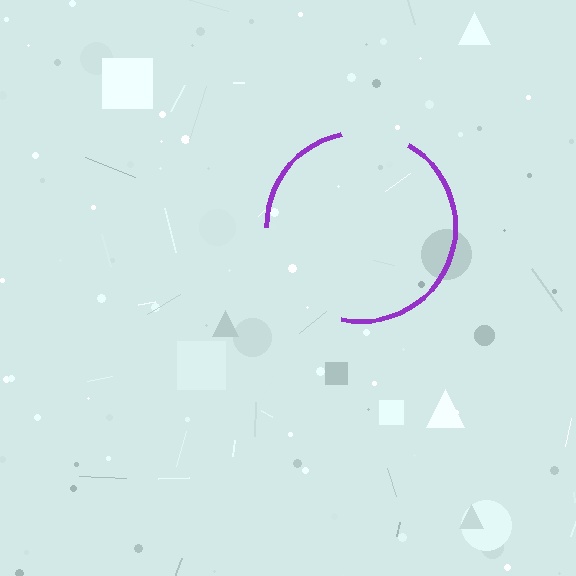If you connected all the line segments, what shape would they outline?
They would outline a circle.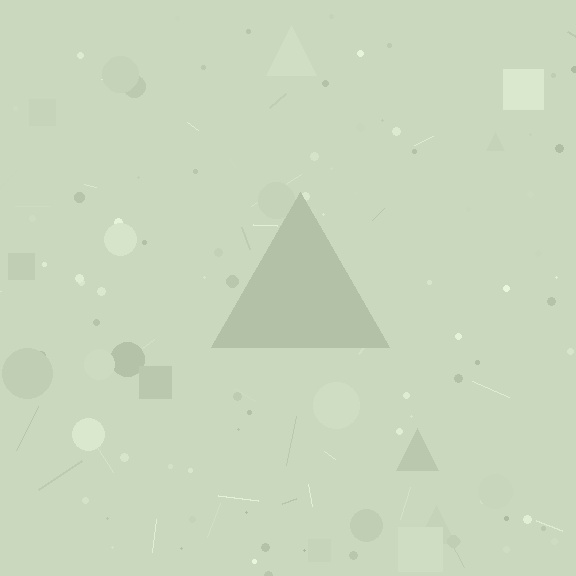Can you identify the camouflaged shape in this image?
The camouflaged shape is a triangle.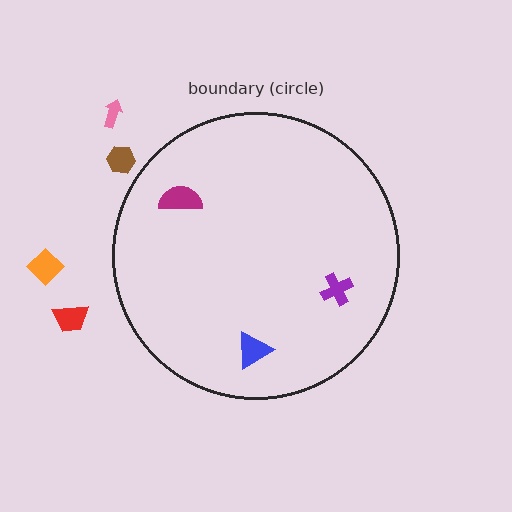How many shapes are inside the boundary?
3 inside, 4 outside.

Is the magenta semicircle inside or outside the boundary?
Inside.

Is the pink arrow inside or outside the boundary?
Outside.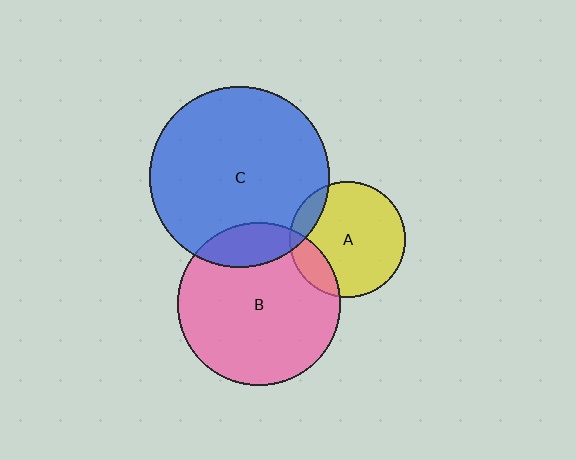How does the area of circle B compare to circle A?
Approximately 2.0 times.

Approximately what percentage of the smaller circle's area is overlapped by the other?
Approximately 10%.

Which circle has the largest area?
Circle C (blue).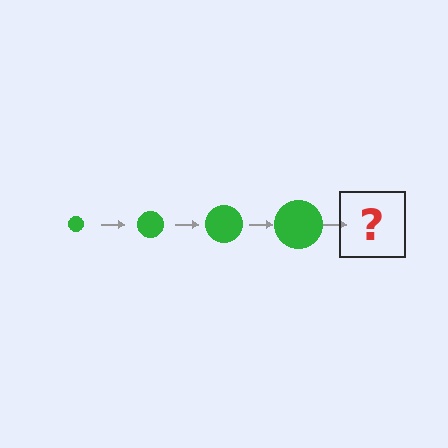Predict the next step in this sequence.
The next step is a green circle, larger than the previous one.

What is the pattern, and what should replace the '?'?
The pattern is that the circle gets progressively larger each step. The '?' should be a green circle, larger than the previous one.